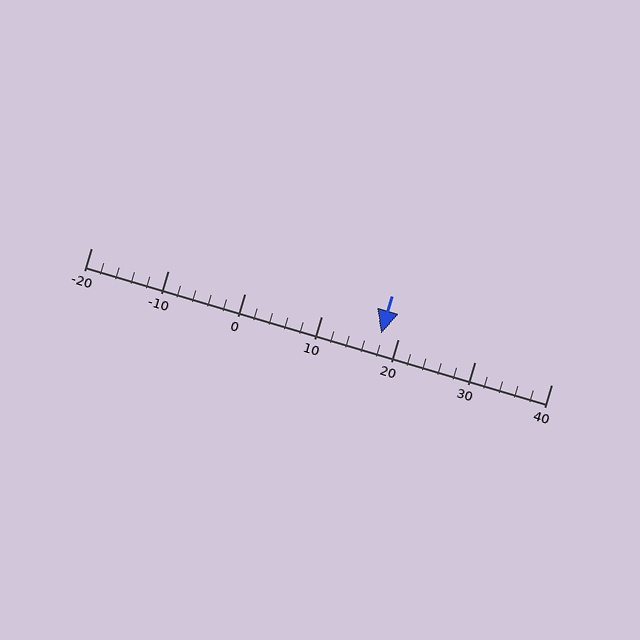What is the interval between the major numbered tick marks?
The major tick marks are spaced 10 units apart.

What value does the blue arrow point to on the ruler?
The blue arrow points to approximately 18.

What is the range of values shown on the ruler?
The ruler shows values from -20 to 40.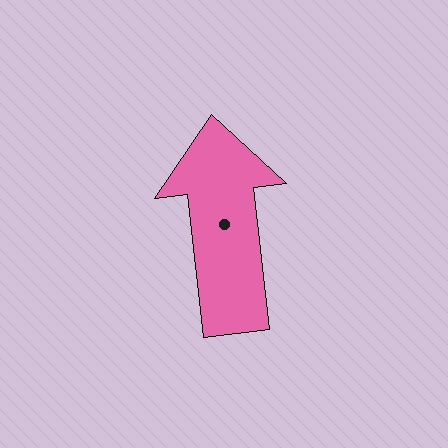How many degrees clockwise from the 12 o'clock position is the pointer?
Approximately 354 degrees.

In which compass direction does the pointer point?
North.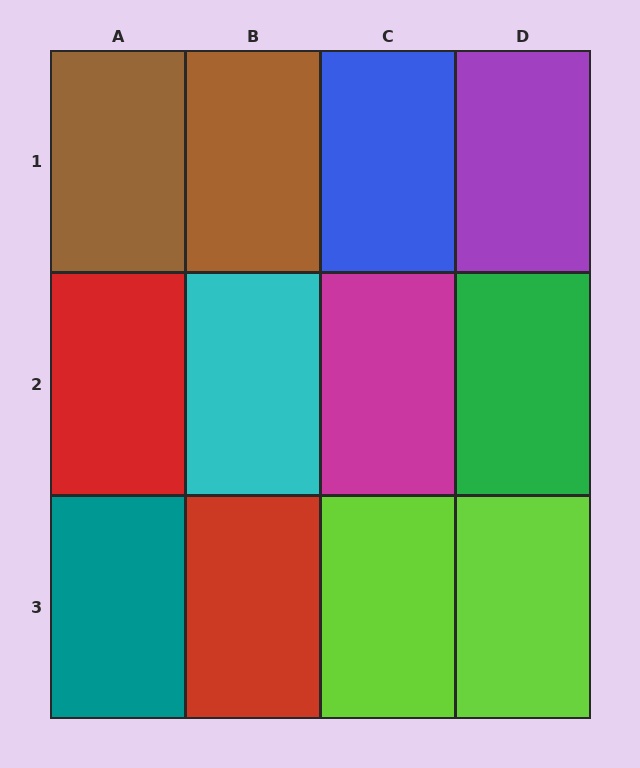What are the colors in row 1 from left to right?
Brown, brown, blue, purple.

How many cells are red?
2 cells are red.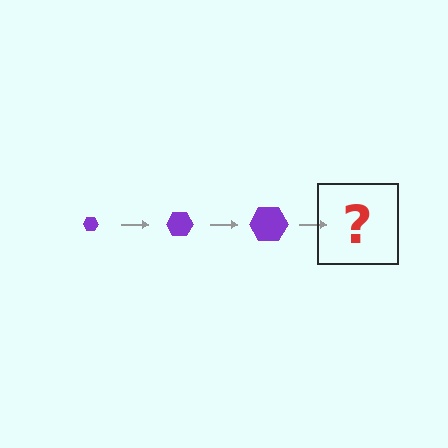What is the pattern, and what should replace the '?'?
The pattern is that the hexagon gets progressively larger each step. The '?' should be a purple hexagon, larger than the previous one.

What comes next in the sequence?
The next element should be a purple hexagon, larger than the previous one.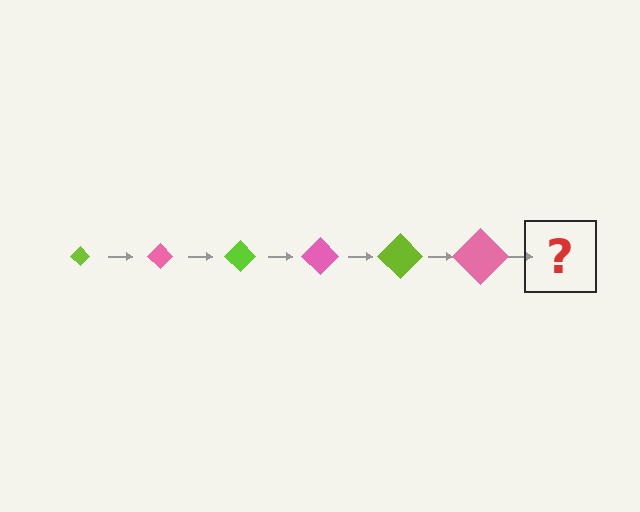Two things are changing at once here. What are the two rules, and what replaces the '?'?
The two rules are that the diamond grows larger each step and the color cycles through lime and pink. The '?' should be a lime diamond, larger than the previous one.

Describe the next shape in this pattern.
It should be a lime diamond, larger than the previous one.